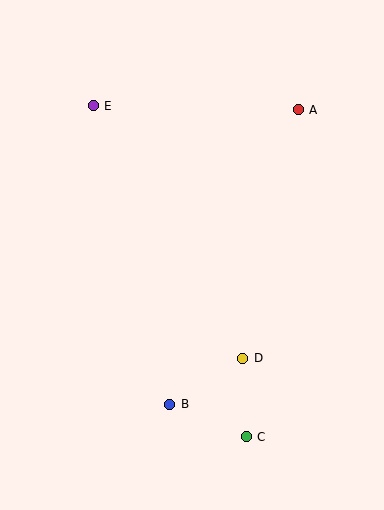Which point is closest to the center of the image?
Point D at (243, 358) is closest to the center.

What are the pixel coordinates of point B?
Point B is at (170, 404).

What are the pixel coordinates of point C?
Point C is at (246, 437).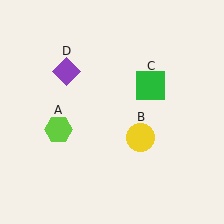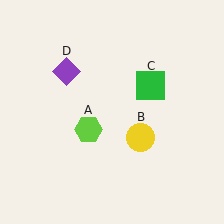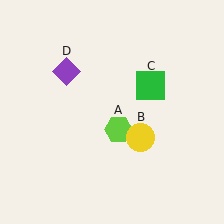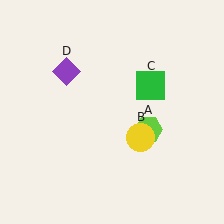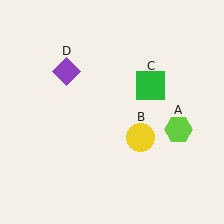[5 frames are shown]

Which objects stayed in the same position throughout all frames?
Yellow circle (object B) and green square (object C) and purple diamond (object D) remained stationary.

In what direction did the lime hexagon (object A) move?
The lime hexagon (object A) moved right.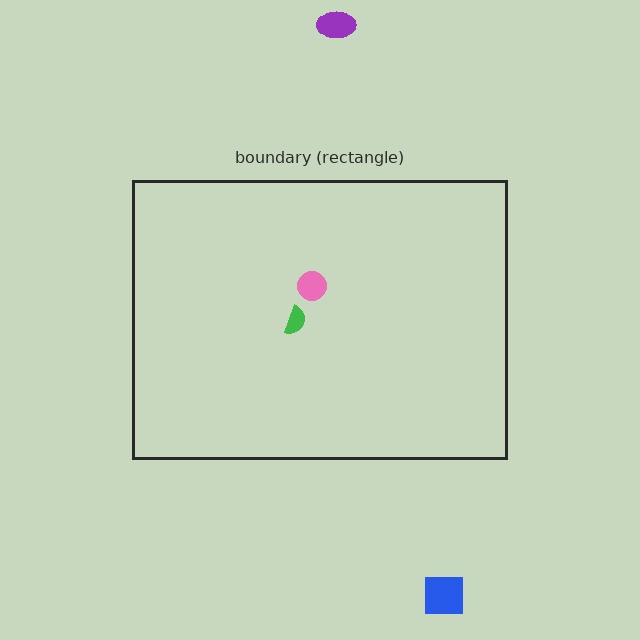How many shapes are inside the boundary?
2 inside, 2 outside.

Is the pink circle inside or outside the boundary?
Inside.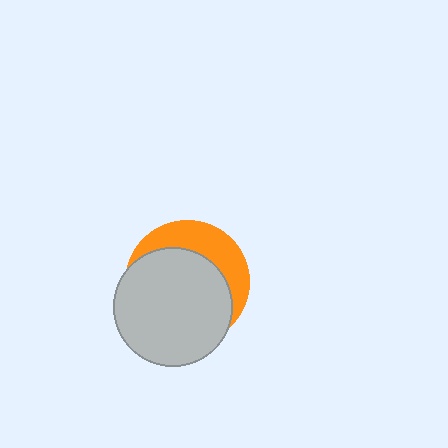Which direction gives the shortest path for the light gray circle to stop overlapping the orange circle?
Moving toward the lower-left gives the shortest separation.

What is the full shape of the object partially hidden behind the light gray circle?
The partially hidden object is an orange circle.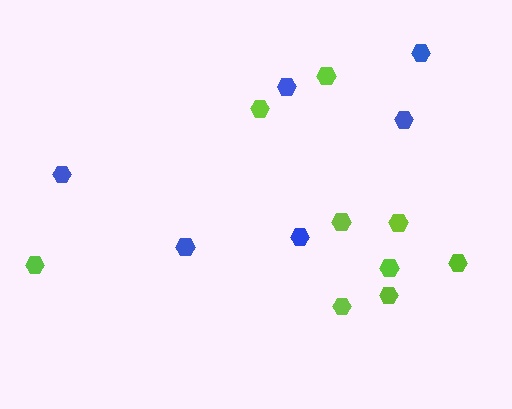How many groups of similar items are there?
There are 2 groups: one group of blue hexagons (6) and one group of lime hexagons (9).